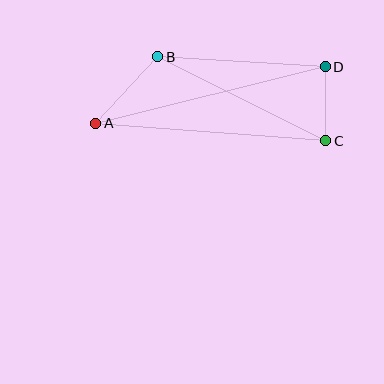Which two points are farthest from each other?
Points A and D are farthest from each other.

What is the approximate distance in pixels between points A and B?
The distance between A and B is approximately 91 pixels.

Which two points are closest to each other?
Points C and D are closest to each other.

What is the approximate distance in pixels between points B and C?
The distance between B and C is approximately 188 pixels.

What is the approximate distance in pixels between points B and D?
The distance between B and D is approximately 168 pixels.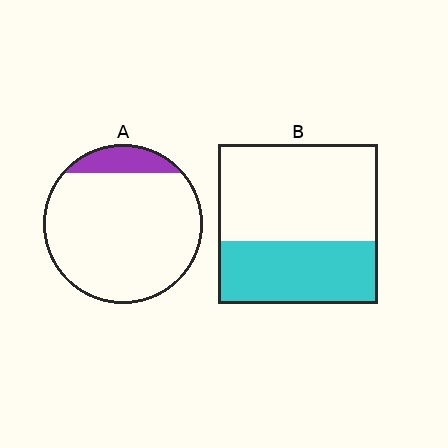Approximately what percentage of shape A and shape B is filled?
A is approximately 10% and B is approximately 40%.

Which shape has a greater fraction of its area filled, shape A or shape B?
Shape B.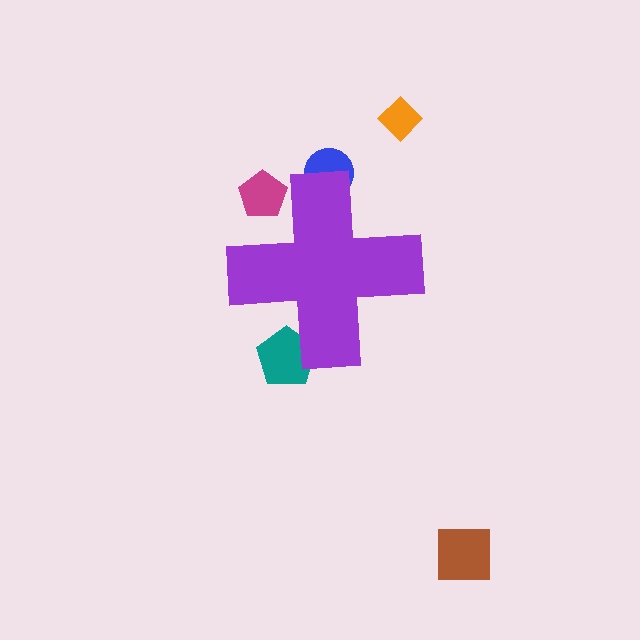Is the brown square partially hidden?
No, the brown square is fully visible.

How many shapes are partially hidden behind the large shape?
4 shapes are partially hidden.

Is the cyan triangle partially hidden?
Yes, the cyan triangle is partially hidden behind the purple cross.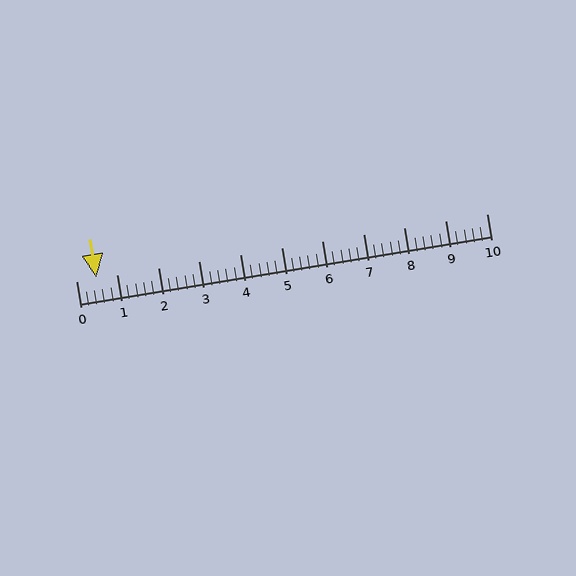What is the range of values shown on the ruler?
The ruler shows values from 0 to 10.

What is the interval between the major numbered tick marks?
The major tick marks are spaced 1 units apart.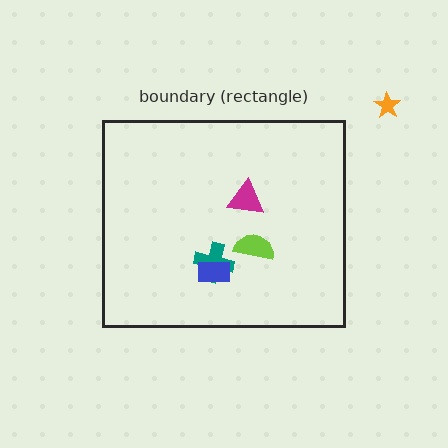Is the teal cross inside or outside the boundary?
Inside.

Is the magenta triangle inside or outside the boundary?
Inside.